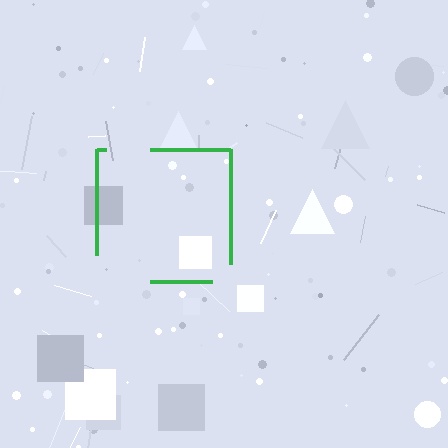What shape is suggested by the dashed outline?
The dashed outline suggests a square.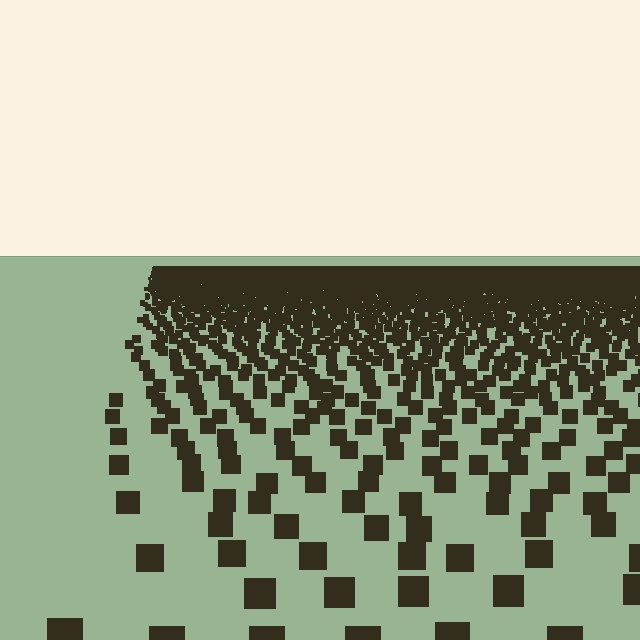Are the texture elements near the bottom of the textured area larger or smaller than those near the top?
Larger. Near the bottom, elements are closer to the viewer and appear at a bigger on-screen size.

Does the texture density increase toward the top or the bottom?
Density increases toward the top.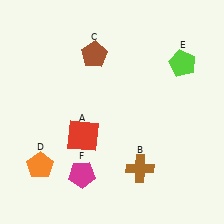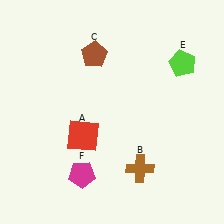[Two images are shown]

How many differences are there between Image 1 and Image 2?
There is 1 difference between the two images.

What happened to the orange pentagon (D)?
The orange pentagon (D) was removed in Image 2. It was in the bottom-left area of Image 1.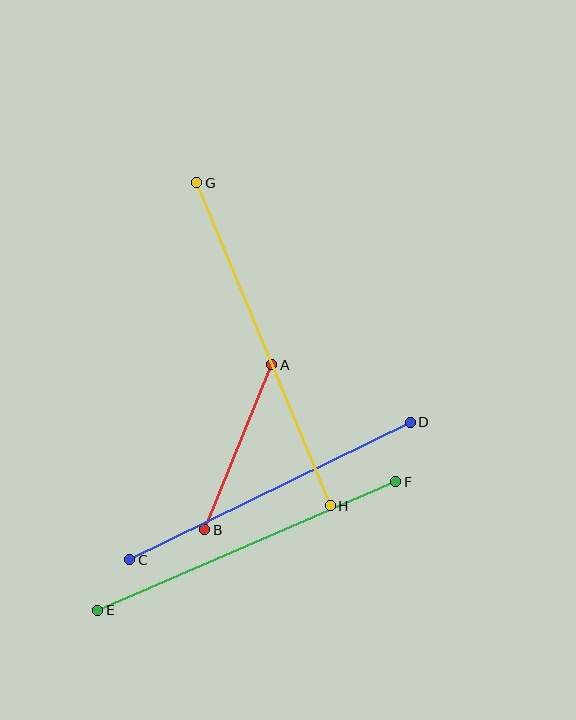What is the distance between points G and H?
The distance is approximately 350 pixels.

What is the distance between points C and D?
The distance is approximately 312 pixels.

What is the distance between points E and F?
The distance is approximately 325 pixels.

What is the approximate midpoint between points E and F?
The midpoint is at approximately (247, 546) pixels.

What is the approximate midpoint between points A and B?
The midpoint is at approximately (238, 447) pixels.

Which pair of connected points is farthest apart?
Points G and H are farthest apart.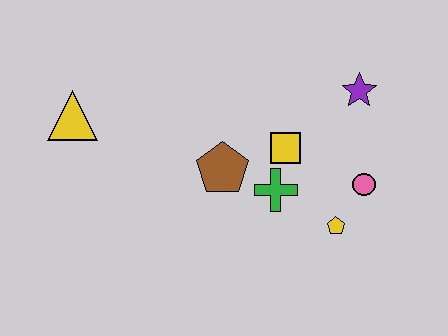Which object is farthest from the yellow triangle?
The pink circle is farthest from the yellow triangle.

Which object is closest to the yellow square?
The green cross is closest to the yellow square.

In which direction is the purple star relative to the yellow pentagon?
The purple star is above the yellow pentagon.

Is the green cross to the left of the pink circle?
Yes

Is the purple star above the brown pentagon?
Yes